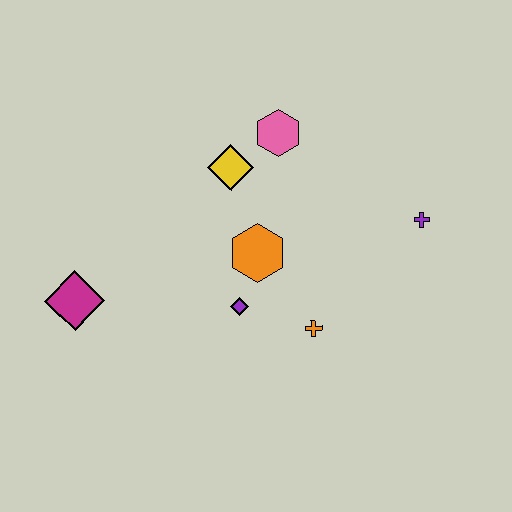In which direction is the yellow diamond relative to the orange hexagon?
The yellow diamond is above the orange hexagon.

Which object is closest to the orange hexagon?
The purple diamond is closest to the orange hexagon.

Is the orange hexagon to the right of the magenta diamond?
Yes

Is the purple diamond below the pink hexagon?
Yes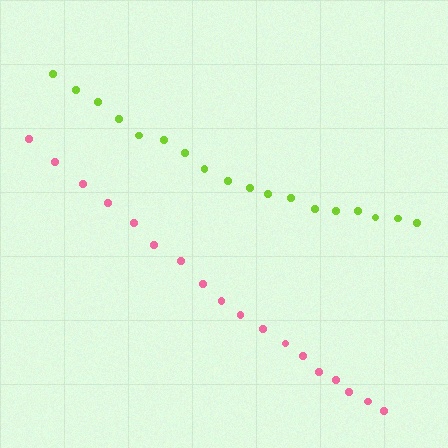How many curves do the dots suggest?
There are 2 distinct paths.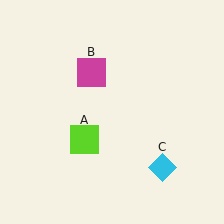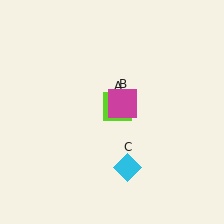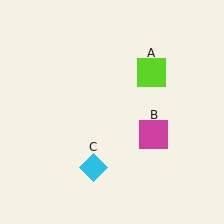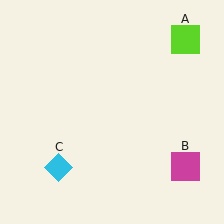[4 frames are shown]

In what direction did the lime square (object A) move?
The lime square (object A) moved up and to the right.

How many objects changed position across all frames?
3 objects changed position: lime square (object A), magenta square (object B), cyan diamond (object C).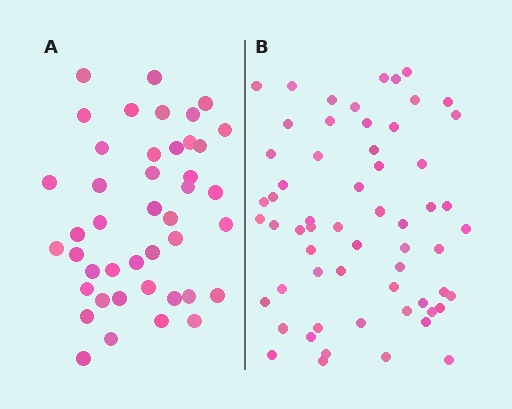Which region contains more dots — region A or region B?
Region B (the right region) has more dots.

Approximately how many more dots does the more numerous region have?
Region B has approximately 15 more dots than region A.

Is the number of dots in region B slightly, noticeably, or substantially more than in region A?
Region B has noticeably more, but not dramatically so. The ratio is roughly 1.4 to 1.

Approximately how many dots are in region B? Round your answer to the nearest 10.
About 60 dots.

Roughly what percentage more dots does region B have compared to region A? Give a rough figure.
About 40% more.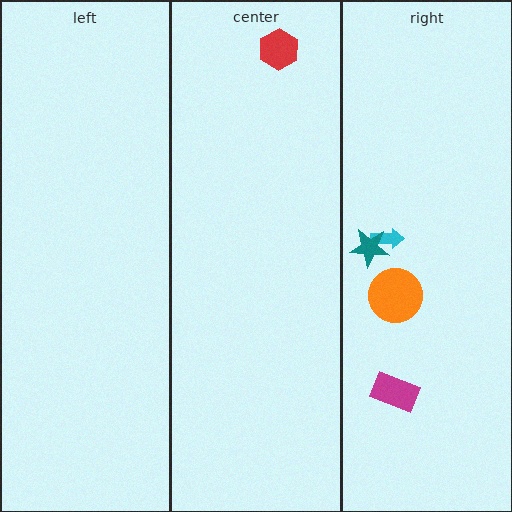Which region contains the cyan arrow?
The right region.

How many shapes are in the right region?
4.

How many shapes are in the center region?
1.